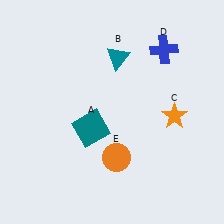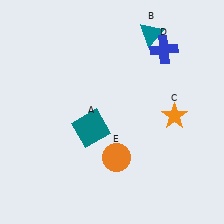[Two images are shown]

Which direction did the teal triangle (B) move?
The teal triangle (B) moved right.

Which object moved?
The teal triangle (B) moved right.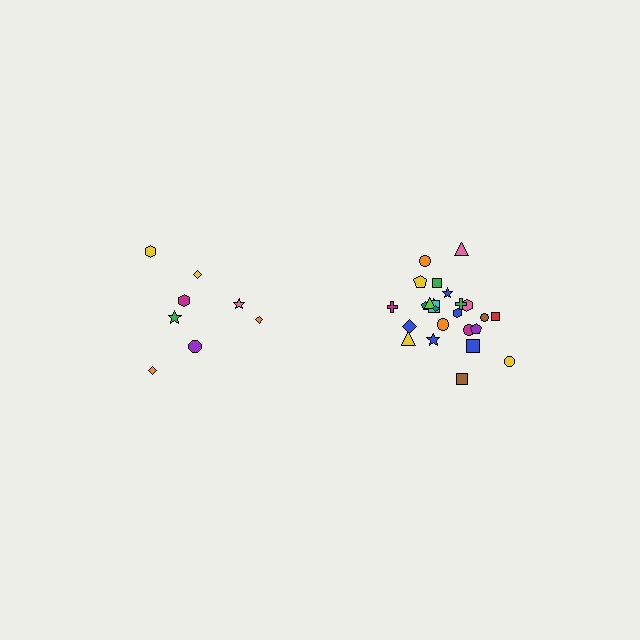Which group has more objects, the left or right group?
The right group.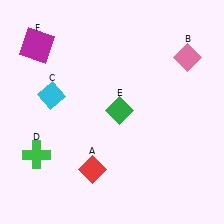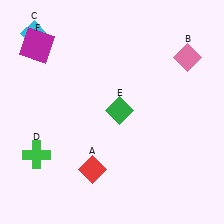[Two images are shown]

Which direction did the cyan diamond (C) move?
The cyan diamond (C) moved up.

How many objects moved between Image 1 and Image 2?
1 object moved between the two images.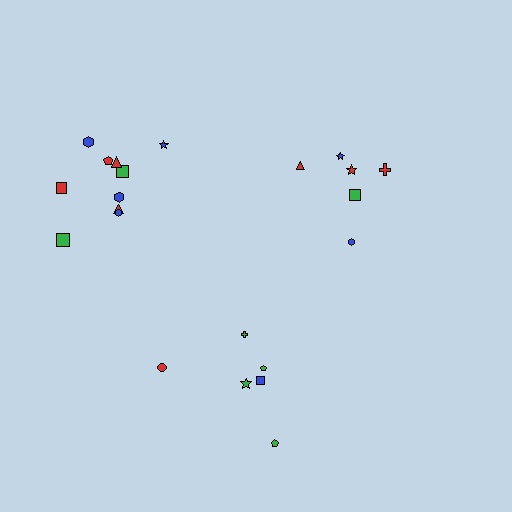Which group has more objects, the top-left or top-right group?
The top-left group.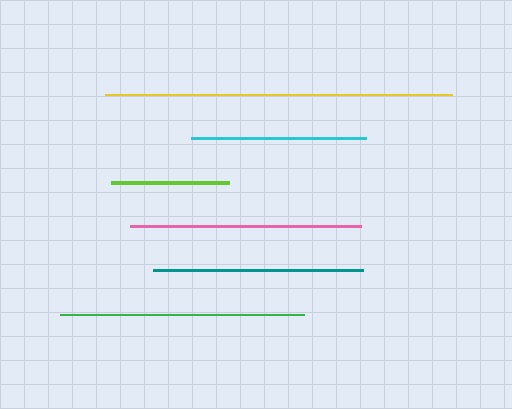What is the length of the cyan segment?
The cyan segment is approximately 175 pixels long.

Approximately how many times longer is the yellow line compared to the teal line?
The yellow line is approximately 1.7 times the length of the teal line.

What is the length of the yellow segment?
The yellow segment is approximately 347 pixels long.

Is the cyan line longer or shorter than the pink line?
The pink line is longer than the cyan line.